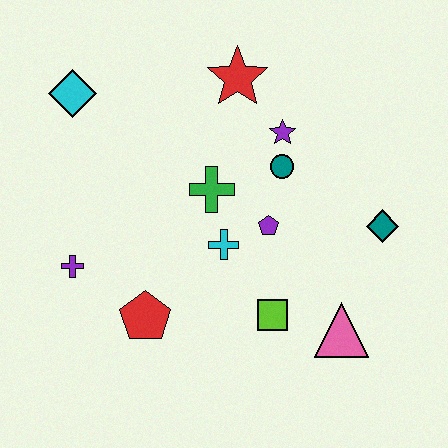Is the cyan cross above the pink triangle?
Yes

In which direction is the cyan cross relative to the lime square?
The cyan cross is above the lime square.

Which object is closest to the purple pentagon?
The cyan cross is closest to the purple pentagon.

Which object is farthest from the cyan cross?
The cyan diamond is farthest from the cyan cross.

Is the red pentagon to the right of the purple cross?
Yes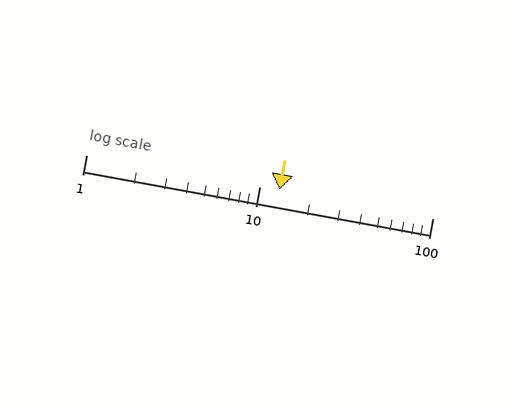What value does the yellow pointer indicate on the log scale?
The pointer indicates approximately 13.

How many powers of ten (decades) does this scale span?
The scale spans 2 decades, from 1 to 100.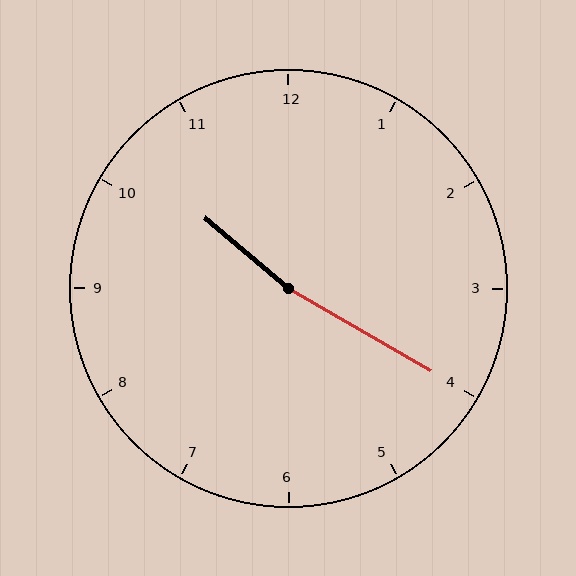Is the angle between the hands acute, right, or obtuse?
It is obtuse.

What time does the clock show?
10:20.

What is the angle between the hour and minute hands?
Approximately 170 degrees.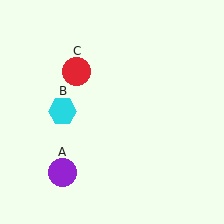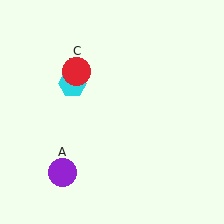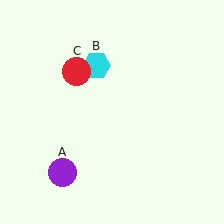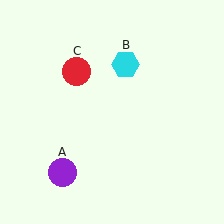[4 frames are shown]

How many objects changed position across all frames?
1 object changed position: cyan hexagon (object B).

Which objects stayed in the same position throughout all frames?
Purple circle (object A) and red circle (object C) remained stationary.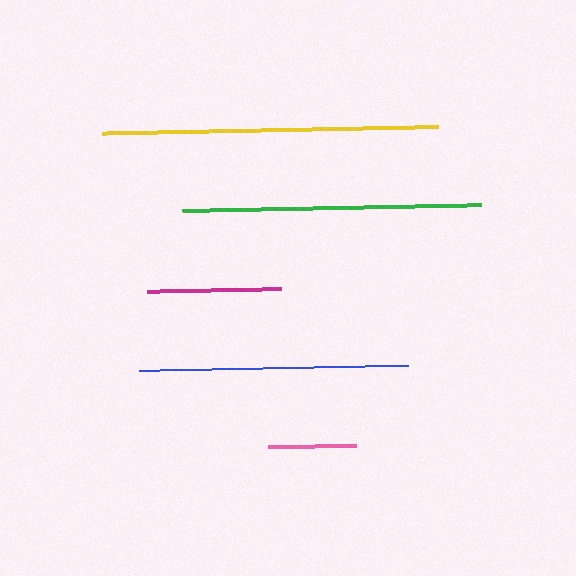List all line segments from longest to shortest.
From longest to shortest: yellow, green, blue, magenta, pink.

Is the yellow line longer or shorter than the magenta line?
The yellow line is longer than the magenta line.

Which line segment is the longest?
The yellow line is the longest at approximately 336 pixels.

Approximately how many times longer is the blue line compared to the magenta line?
The blue line is approximately 2.0 times the length of the magenta line.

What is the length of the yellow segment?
The yellow segment is approximately 336 pixels long.